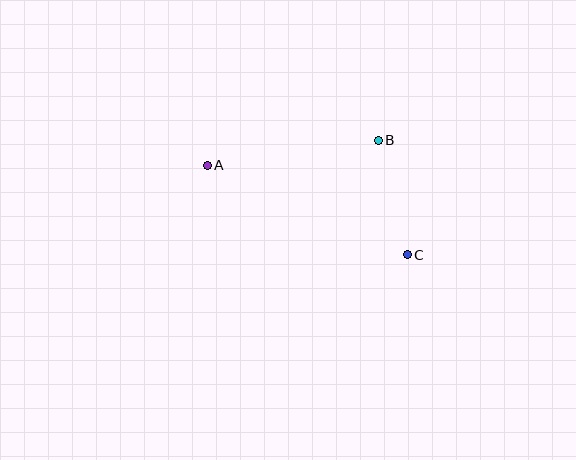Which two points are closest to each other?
Points B and C are closest to each other.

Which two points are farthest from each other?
Points A and C are farthest from each other.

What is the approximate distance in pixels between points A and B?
The distance between A and B is approximately 173 pixels.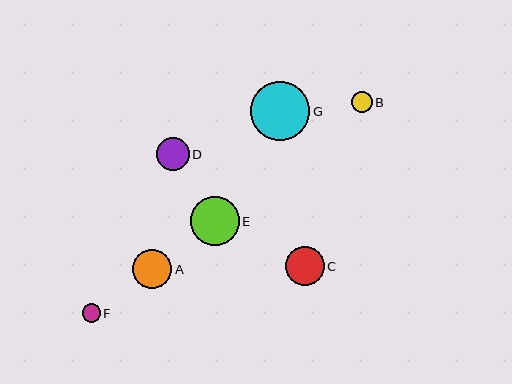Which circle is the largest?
Circle G is the largest with a size of approximately 59 pixels.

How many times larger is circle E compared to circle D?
Circle E is approximately 1.5 times the size of circle D.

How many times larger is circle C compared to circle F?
Circle C is approximately 2.1 times the size of circle F.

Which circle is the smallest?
Circle F is the smallest with a size of approximately 18 pixels.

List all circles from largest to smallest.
From largest to smallest: G, E, A, C, D, B, F.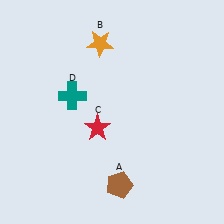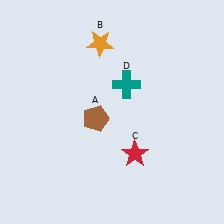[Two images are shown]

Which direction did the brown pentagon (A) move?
The brown pentagon (A) moved up.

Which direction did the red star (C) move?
The red star (C) moved right.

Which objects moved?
The objects that moved are: the brown pentagon (A), the red star (C), the teal cross (D).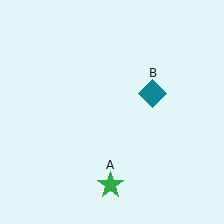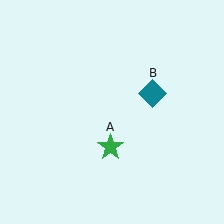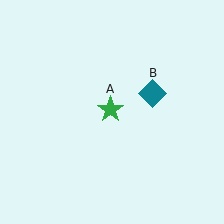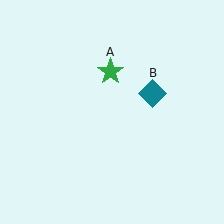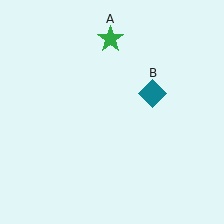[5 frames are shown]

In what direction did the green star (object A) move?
The green star (object A) moved up.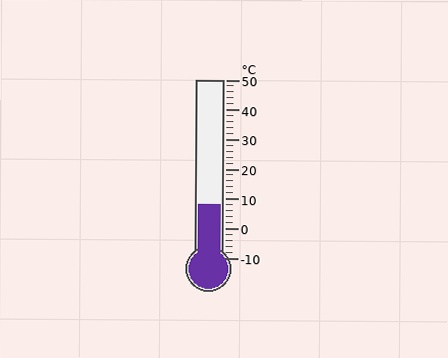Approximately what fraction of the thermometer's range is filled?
The thermometer is filled to approximately 30% of its range.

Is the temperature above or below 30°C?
The temperature is below 30°C.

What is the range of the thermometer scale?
The thermometer scale ranges from -10°C to 50°C.